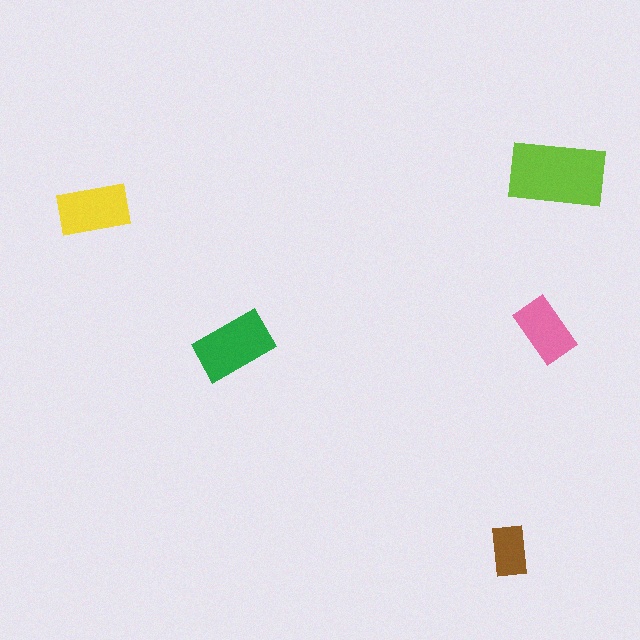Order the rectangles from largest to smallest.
the lime one, the green one, the yellow one, the pink one, the brown one.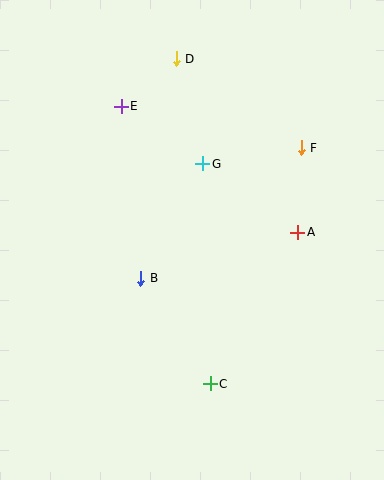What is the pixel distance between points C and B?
The distance between C and B is 126 pixels.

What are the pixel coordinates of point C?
Point C is at (210, 384).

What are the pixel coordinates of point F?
Point F is at (301, 148).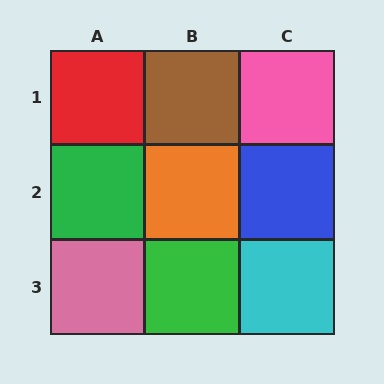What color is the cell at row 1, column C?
Pink.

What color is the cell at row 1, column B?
Brown.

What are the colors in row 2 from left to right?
Green, orange, blue.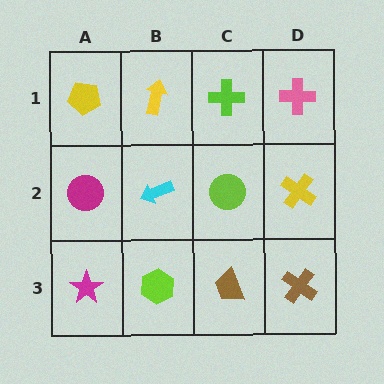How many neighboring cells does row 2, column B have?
4.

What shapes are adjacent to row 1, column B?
A cyan arrow (row 2, column B), a yellow pentagon (row 1, column A), a lime cross (row 1, column C).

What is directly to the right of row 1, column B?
A lime cross.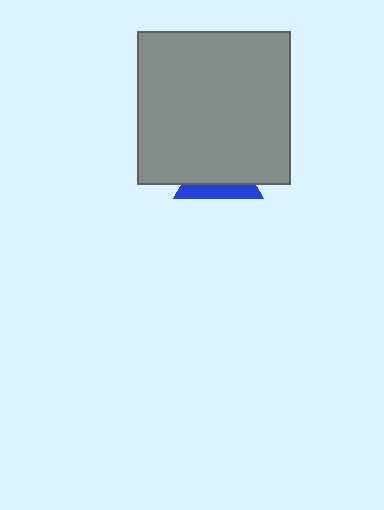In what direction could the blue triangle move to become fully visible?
The blue triangle could move down. That would shift it out from behind the gray square entirely.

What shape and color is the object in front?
The object in front is a gray square.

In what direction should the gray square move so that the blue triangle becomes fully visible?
The gray square should move up. That is the shortest direction to clear the overlap and leave the blue triangle fully visible.